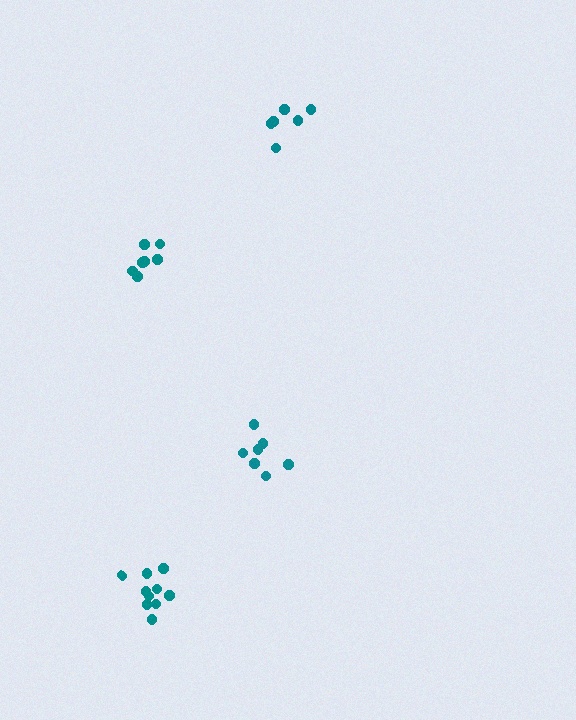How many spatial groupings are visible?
There are 4 spatial groupings.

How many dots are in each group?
Group 1: 10 dots, Group 2: 6 dots, Group 3: 7 dots, Group 4: 7 dots (30 total).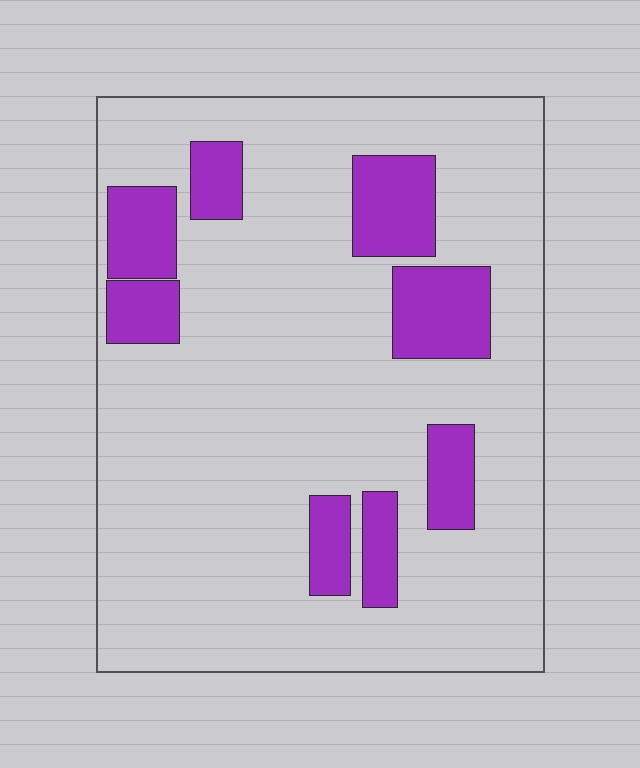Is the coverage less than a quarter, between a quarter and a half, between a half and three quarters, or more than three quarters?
Less than a quarter.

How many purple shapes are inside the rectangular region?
8.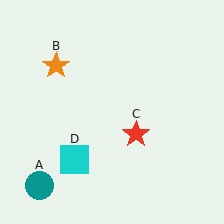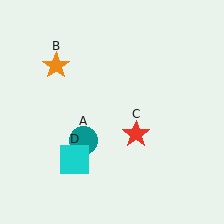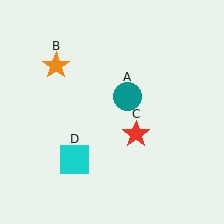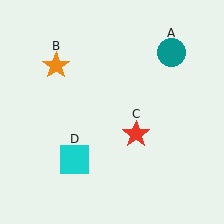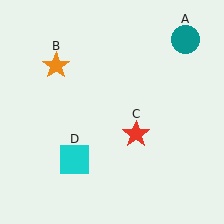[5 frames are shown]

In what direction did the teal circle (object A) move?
The teal circle (object A) moved up and to the right.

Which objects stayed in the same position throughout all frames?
Orange star (object B) and red star (object C) and cyan square (object D) remained stationary.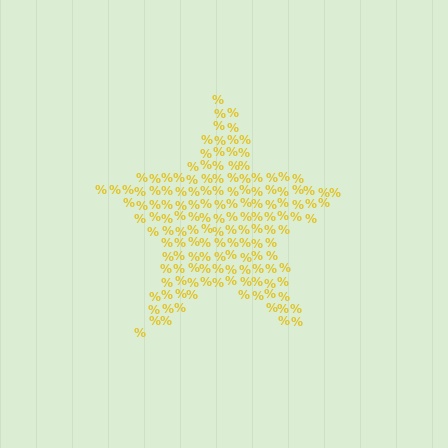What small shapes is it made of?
It is made of small percent signs.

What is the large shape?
The large shape is a star.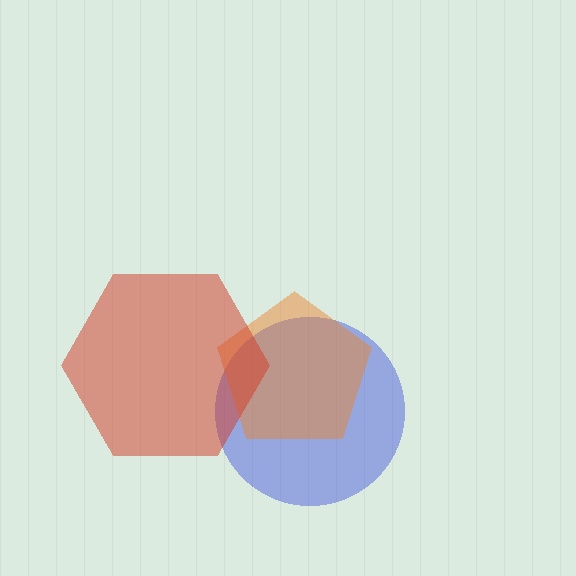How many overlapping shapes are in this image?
There are 3 overlapping shapes in the image.